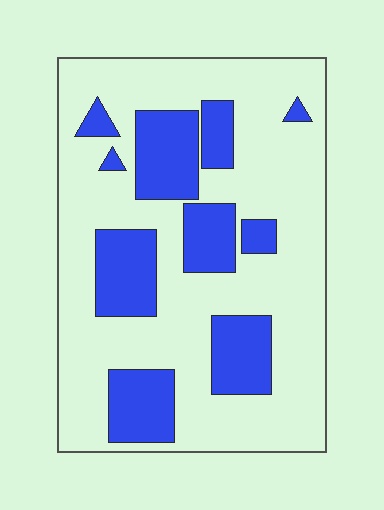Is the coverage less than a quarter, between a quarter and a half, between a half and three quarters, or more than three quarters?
Between a quarter and a half.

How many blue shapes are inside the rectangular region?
10.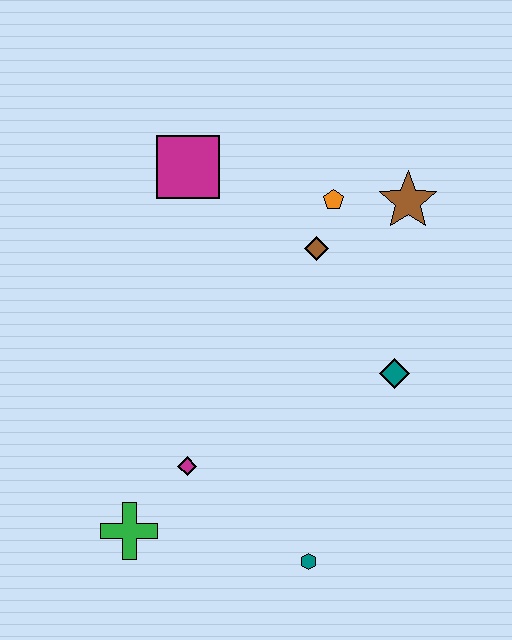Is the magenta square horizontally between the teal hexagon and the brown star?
No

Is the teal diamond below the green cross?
No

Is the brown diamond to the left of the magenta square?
No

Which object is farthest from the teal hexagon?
The magenta square is farthest from the teal hexagon.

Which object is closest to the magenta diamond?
The green cross is closest to the magenta diamond.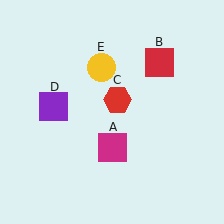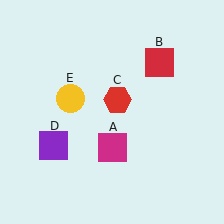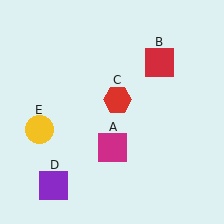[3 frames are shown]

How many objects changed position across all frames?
2 objects changed position: purple square (object D), yellow circle (object E).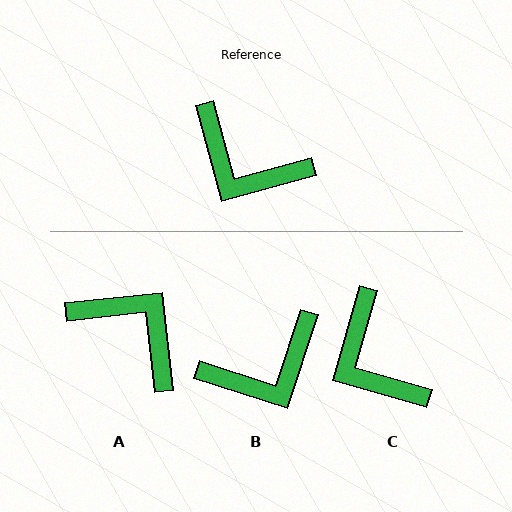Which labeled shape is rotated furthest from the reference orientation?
A, about 171 degrees away.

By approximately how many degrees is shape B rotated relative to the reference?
Approximately 57 degrees counter-clockwise.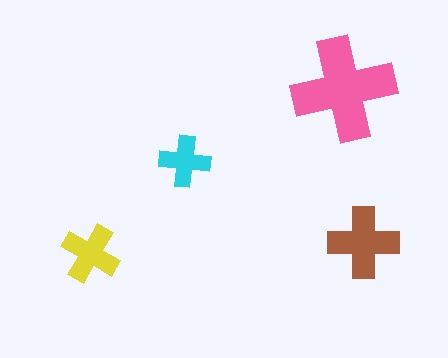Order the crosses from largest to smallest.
the pink one, the brown one, the yellow one, the cyan one.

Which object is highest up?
The pink cross is topmost.